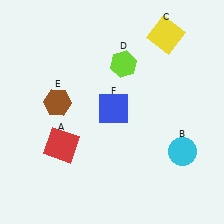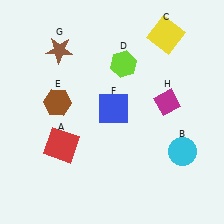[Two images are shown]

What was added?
A brown star (G), a magenta diamond (H) were added in Image 2.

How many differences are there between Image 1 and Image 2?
There are 2 differences between the two images.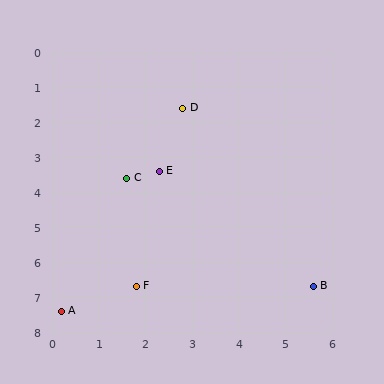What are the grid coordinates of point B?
Point B is at approximately (5.6, 6.7).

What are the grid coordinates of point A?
Point A is at approximately (0.2, 7.4).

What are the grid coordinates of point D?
Point D is at approximately (2.8, 1.6).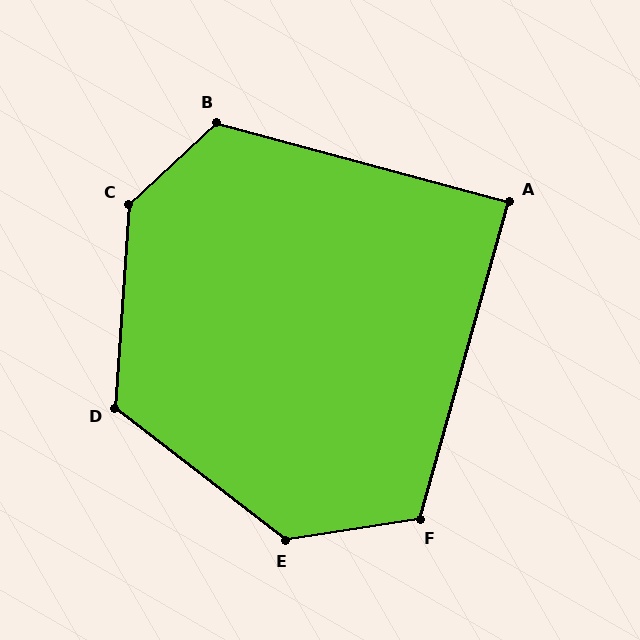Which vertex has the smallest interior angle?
A, at approximately 90 degrees.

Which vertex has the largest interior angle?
C, at approximately 137 degrees.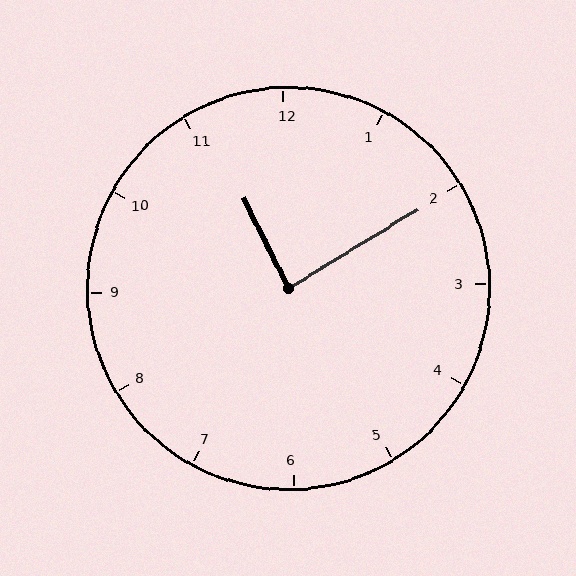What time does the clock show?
11:10.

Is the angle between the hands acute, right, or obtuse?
It is right.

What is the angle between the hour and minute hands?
Approximately 85 degrees.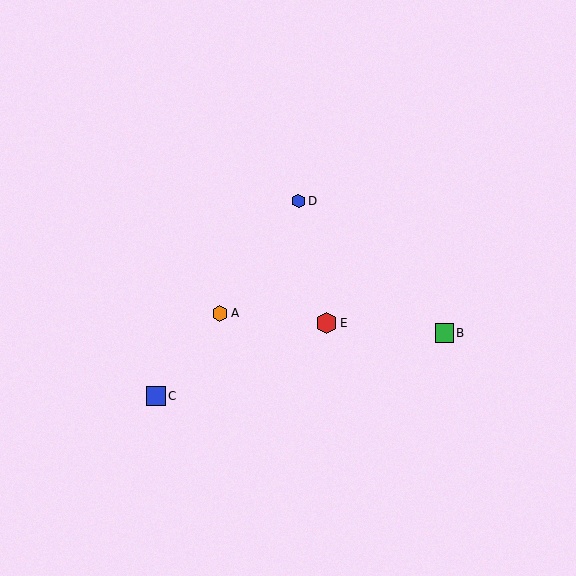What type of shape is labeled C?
Shape C is a blue square.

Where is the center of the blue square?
The center of the blue square is at (156, 396).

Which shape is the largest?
The red hexagon (labeled E) is the largest.